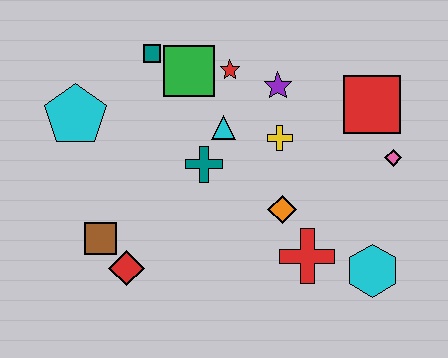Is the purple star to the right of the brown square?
Yes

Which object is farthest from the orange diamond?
The cyan pentagon is farthest from the orange diamond.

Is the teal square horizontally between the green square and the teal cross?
No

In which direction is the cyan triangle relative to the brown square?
The cyan triangle is to the right of the brown square.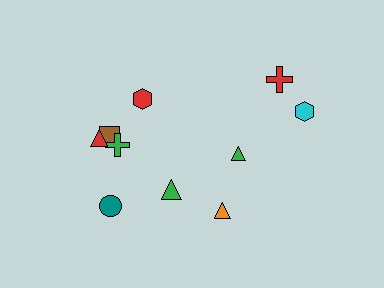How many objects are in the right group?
There are 4 objects.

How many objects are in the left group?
There are 6 objects.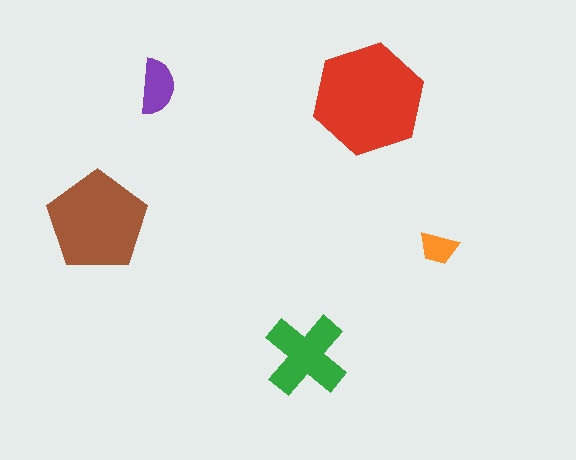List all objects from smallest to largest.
The orange trapezoid, the purple semicircle, the green cross, the brown pentagon, the red hexagon.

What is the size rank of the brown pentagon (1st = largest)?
2nd.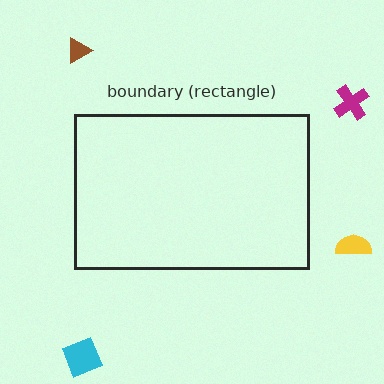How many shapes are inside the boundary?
0 inside, 4 outside.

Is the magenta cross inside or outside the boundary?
Outside.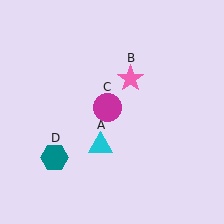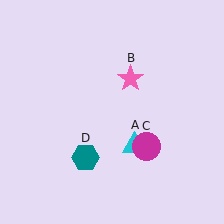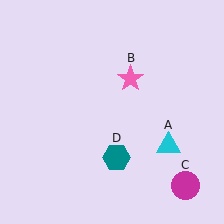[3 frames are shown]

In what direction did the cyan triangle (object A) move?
The cyan triangle (object A) moved right.